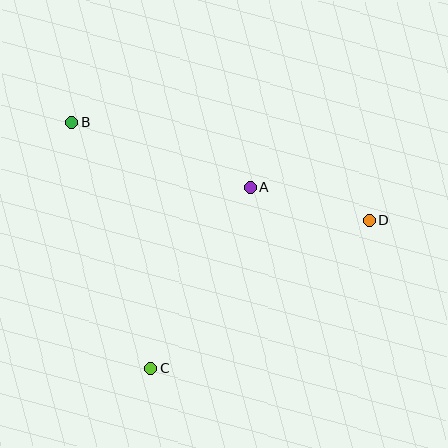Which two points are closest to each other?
Points A and D are closest to each other.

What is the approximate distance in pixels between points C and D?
The distance between C and D is approximately 264 pixels.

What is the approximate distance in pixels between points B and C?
The distance between B and C is approximately 259 pixels.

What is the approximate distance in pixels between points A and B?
The distance between A and B is approximately 191 pixels.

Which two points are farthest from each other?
Points B and D are farthest from each other.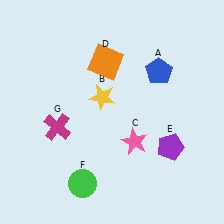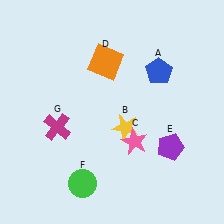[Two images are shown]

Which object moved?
The yellow star (B) moved down.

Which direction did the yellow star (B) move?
The yellow star (B) moved down.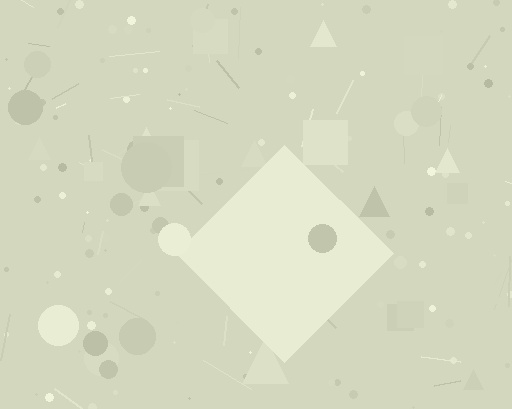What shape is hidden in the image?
A diamond is hidden in the image.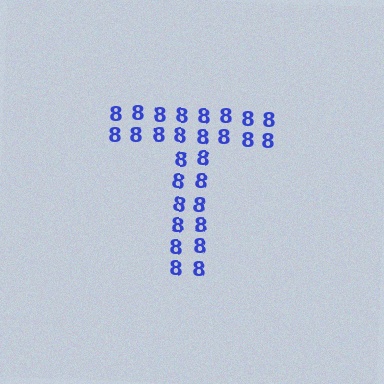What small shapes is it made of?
It is made of small digit 8's.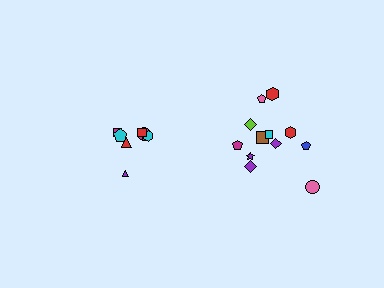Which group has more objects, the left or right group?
The right group.